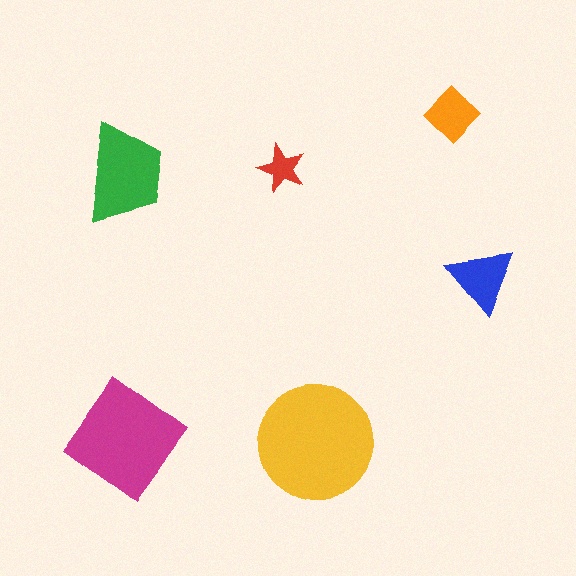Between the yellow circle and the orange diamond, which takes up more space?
The yellow circle.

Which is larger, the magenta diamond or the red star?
The magenta diamond.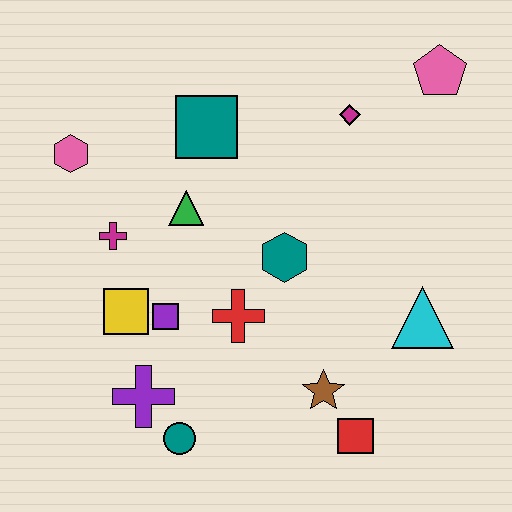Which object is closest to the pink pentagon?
The magenta diamond is closest to the pink pentagon.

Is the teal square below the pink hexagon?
No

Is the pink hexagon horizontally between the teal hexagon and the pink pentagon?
No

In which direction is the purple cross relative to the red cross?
The purple cross is to the left of the red cross.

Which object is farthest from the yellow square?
The pink pentagon is farthest from the yellow square.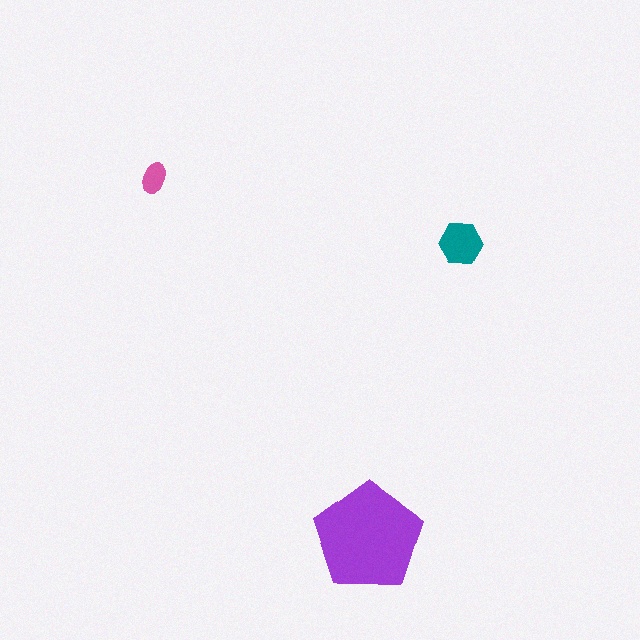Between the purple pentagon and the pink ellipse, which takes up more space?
The purple pentagon.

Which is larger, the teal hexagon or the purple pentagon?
The purple pentagon.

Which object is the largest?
The purple pentagon.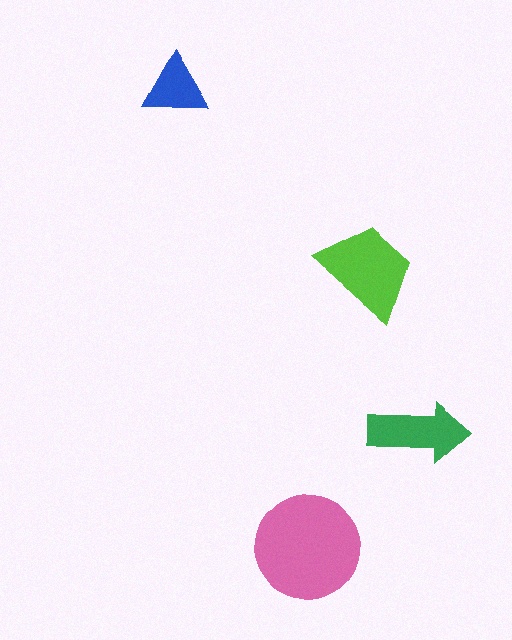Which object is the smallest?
The blue triangle.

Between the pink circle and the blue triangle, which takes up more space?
The pink circle.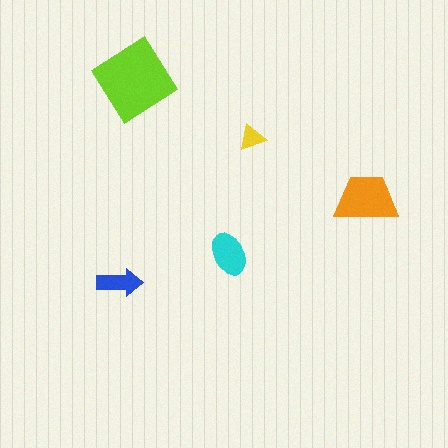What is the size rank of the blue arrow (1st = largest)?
4th.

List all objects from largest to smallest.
The lime diamond, the orange trapezoid, the cyan ellipse, the blue arrow, the yellow triangle.